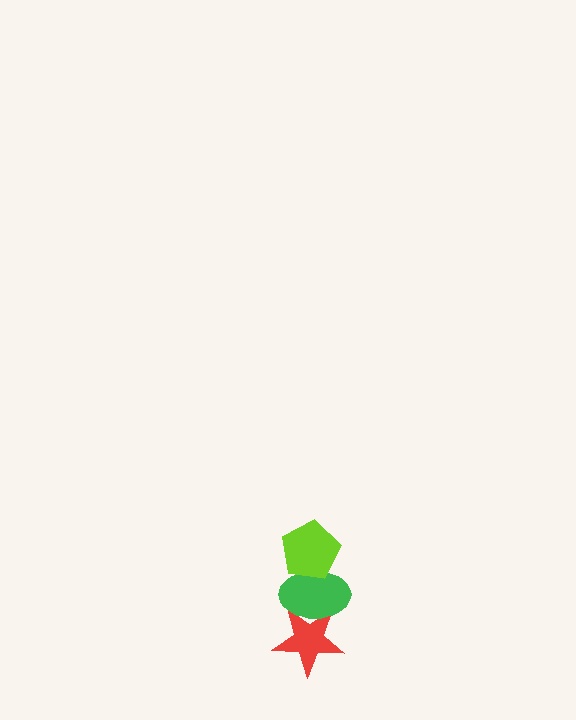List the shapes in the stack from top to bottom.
From top to bottom: the lime pentagon, the green ellipse, the red star.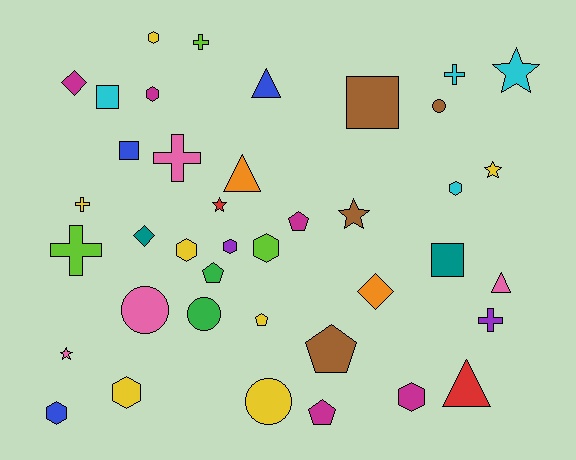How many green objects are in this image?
There are 2 green objects.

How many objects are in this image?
There are 40 objects.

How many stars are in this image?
There are 5 stars.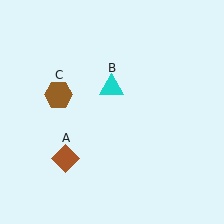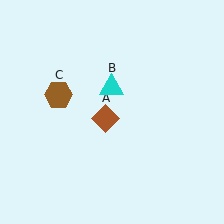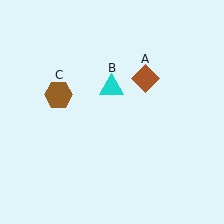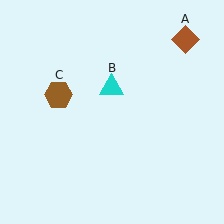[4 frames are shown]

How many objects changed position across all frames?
1 object changed position: brown diamond (object A).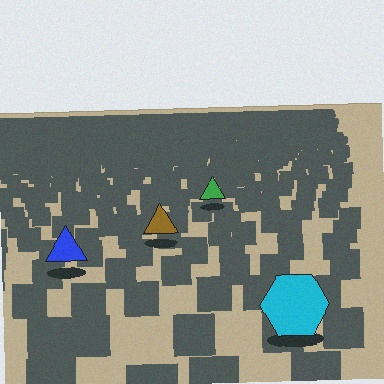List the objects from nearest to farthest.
From nearest to farthest: the cyan hexagon, the blue triangle, the brown triangle, the green triangle.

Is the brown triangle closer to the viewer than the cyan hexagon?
No. The cyan hexagon is closer — you can tell from the texture gradient: the ground texture is coarser near it.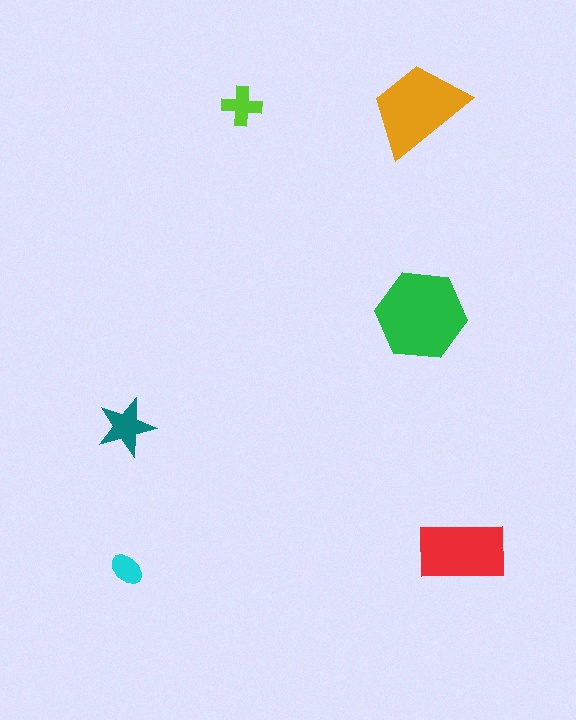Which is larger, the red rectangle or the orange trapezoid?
The orange trapezoid.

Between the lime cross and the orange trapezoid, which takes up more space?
The orange trapezoid.